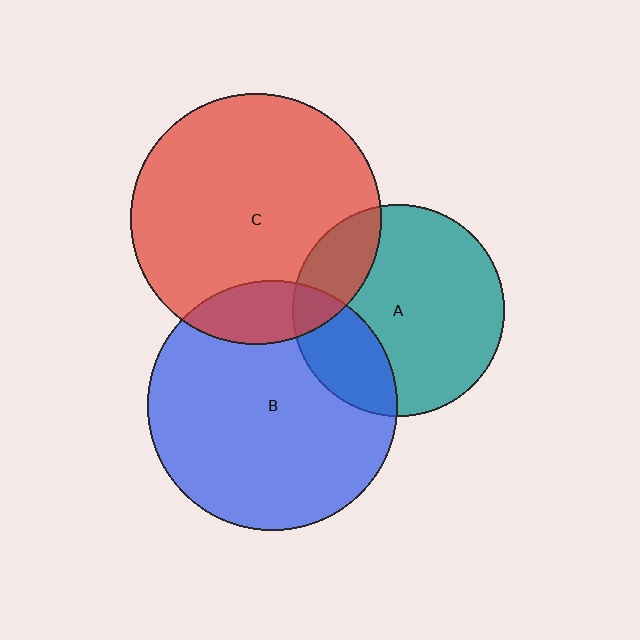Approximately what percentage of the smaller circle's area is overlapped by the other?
Approximately 25%.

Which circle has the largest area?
Circle C (red).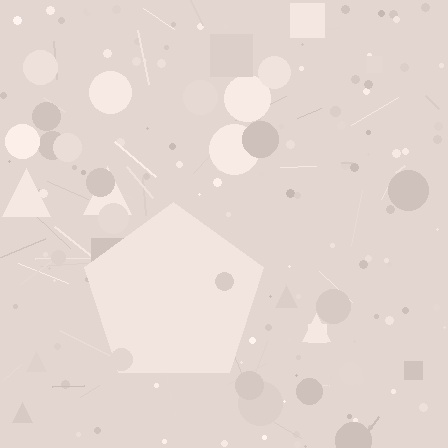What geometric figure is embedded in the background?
A pentagon is embedded in the background.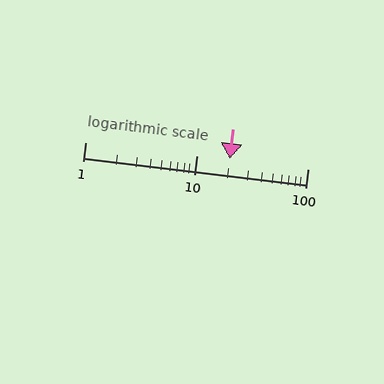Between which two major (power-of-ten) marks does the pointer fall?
The pointer is between 10 and 100.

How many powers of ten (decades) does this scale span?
The scale spans 2 decades, from 1 to 100.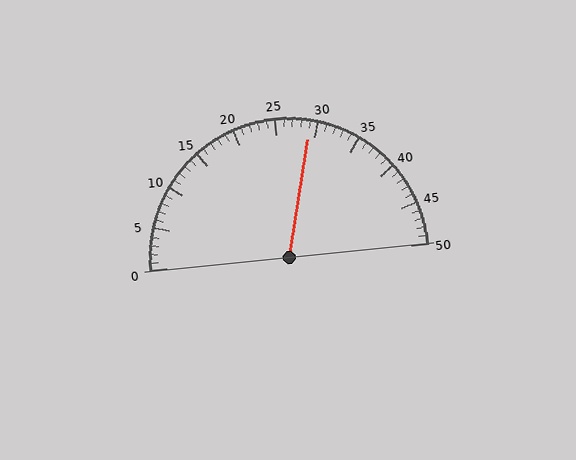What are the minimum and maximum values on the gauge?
The gauge ranges from 0 to 50.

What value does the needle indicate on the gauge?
The needle indicates approximately 29.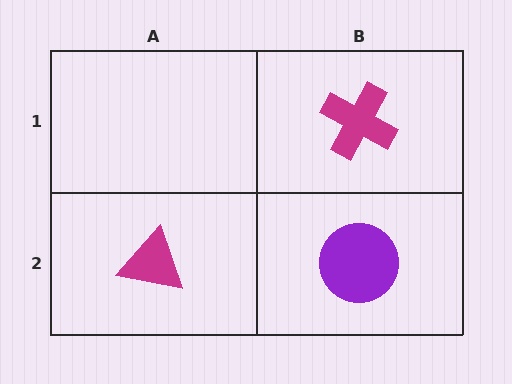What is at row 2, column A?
A magenta triangle.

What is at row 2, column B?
A purple circle.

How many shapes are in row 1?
1 shape.